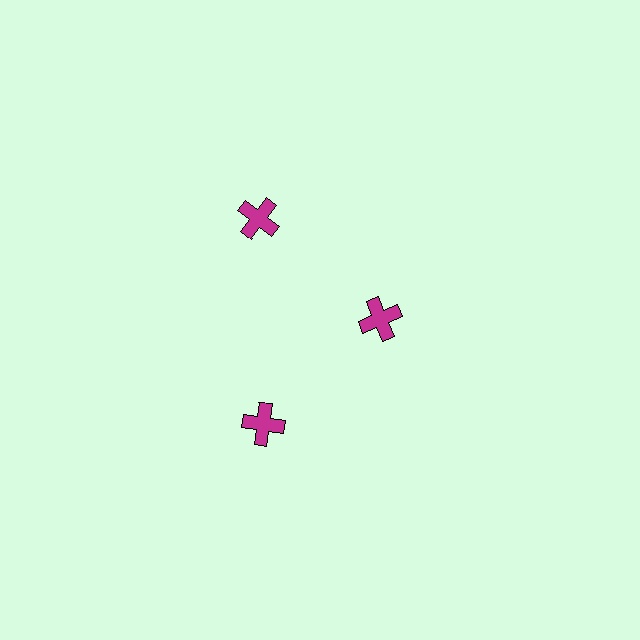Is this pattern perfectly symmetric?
No. The 3 magenta crosses are arranged in a ring, but one element near the 3 o'clock position is pulled inward toward the center, breaking the 3-fold rotational symmetry.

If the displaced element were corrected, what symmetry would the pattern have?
It would have 3-fold rotational symmetry — the pattern would map onto itself every 120 degrees.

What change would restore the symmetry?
The symmetry would be restored by moving it outward, back onto the ring so that all 3 crosses sit at equal angles and equal distance from the center.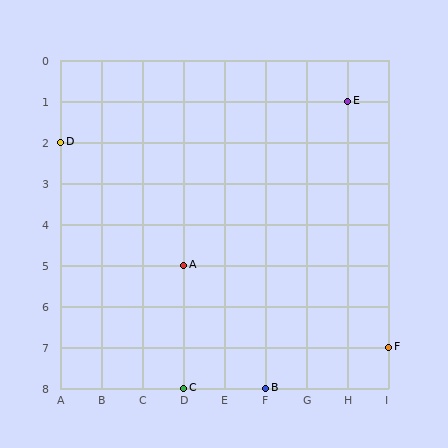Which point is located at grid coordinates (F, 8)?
Point B is at (F, 8).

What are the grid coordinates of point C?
Point C is at grid coordinates (D, 8).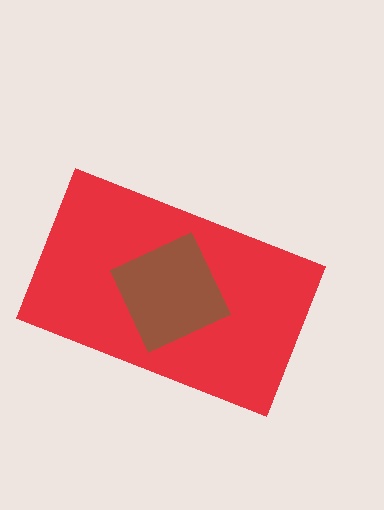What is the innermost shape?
The brown square.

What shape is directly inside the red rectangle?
The brown square.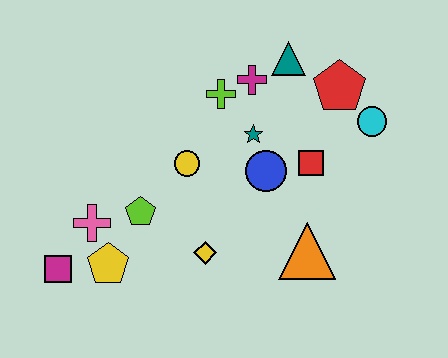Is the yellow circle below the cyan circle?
Yes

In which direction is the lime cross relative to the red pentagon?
The lime cross is to the left of the red pentagon.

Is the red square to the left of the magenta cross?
No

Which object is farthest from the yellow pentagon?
The cyan circle is farthest from the yellow pentagon.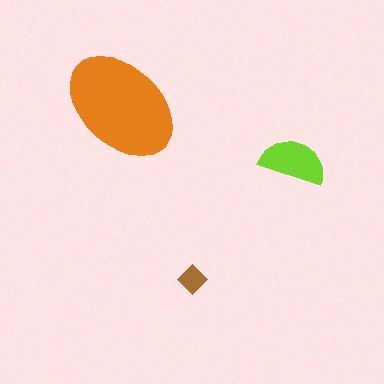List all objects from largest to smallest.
The orange ellipse, the lime semicircle, the brown diamond.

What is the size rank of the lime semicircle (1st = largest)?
2nd.